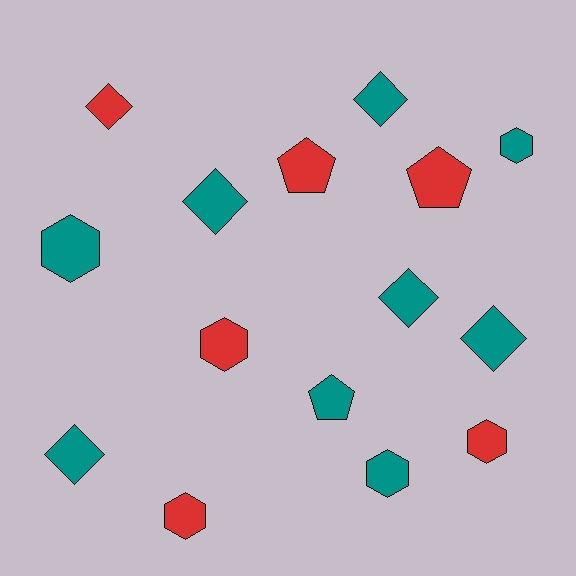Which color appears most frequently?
Teal, with 9 objects.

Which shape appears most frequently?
Diamond, with 6 objects.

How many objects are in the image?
There are 15 objects.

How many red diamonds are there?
There is 1 red diamond.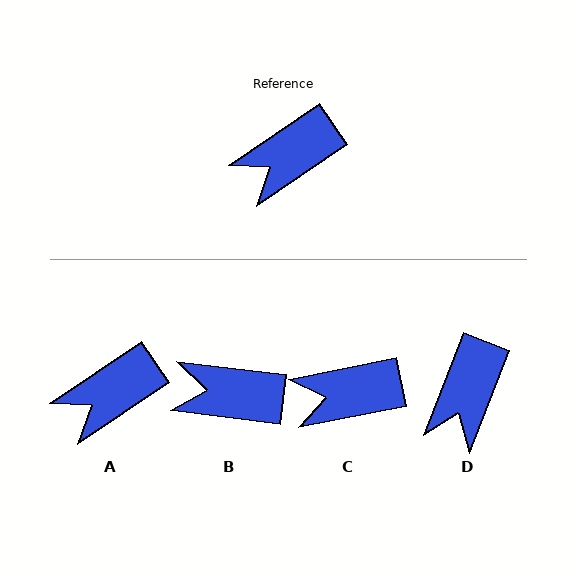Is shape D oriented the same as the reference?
No, it is off by about 35 degrees.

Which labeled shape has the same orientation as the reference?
A.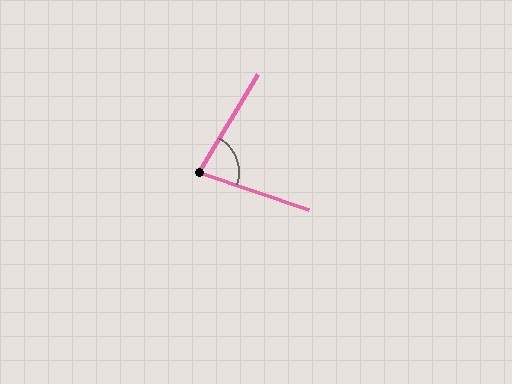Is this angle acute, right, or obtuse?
It is acute.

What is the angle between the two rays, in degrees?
Approximately 77 degrees.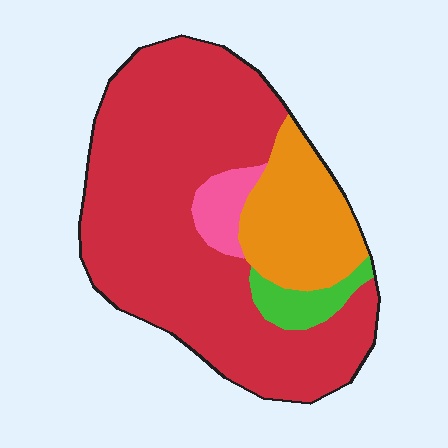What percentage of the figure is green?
Green covers 5% of the figure.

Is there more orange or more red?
Red.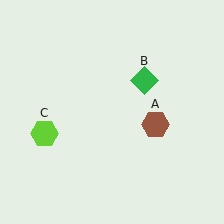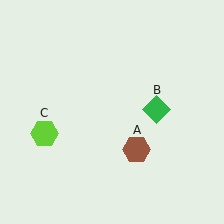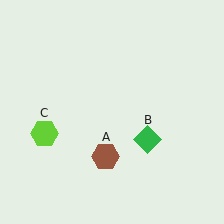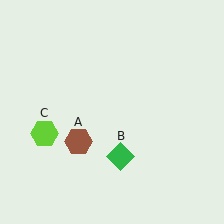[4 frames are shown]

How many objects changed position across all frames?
2 objects changed position: brown hexagon (object A), green diamond (object B).